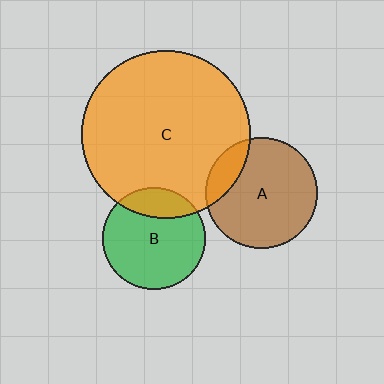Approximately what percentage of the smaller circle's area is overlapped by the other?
Approximately 20%.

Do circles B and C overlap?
Yes.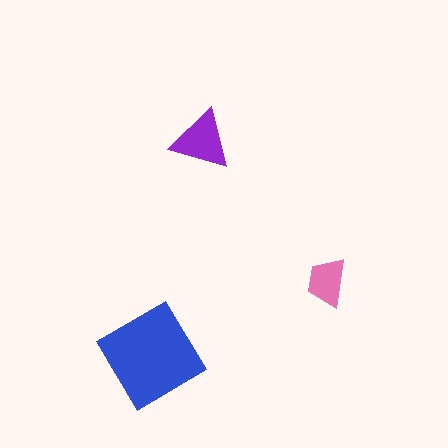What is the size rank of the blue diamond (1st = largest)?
1st.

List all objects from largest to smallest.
The blue diamond, the purple triangle, the pink trapezoid.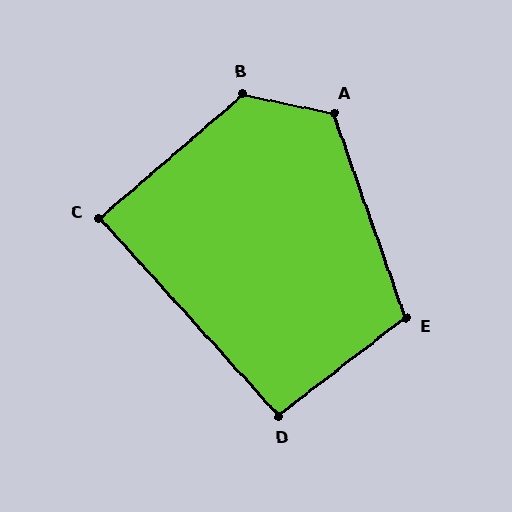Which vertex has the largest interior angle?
B, at approximately 127 degrees.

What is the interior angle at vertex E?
Approximately 108 degrees (obtuse).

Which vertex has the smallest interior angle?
C, at approximately 89 degrees.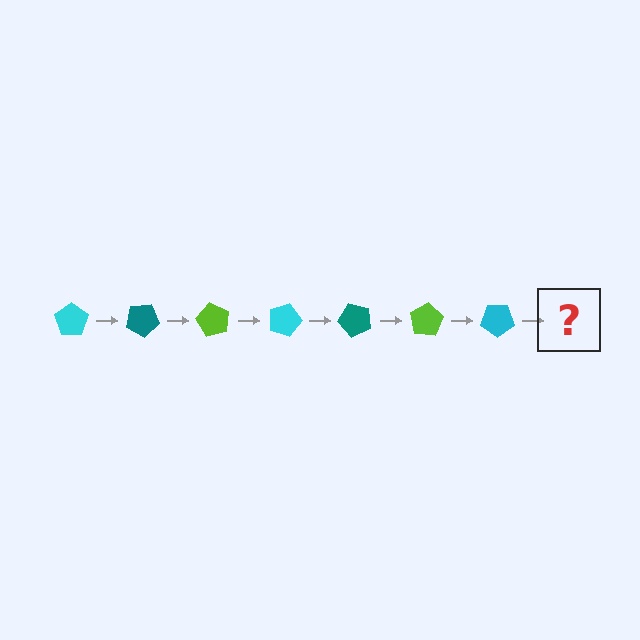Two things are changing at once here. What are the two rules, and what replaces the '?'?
The two rules are that it rotates 30 degrees each step and the color cycles through cyan, teal, and lime. The '?' should be a teal pentagon, rotated 210 degrees from the start.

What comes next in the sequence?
The next element should be a teal pentagon, rotated 210 degrees from the start.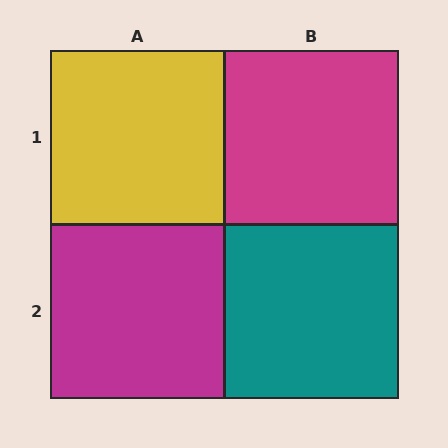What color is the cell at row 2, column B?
Teal.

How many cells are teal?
1 cell is teal.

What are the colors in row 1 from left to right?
Yellow, magenta.